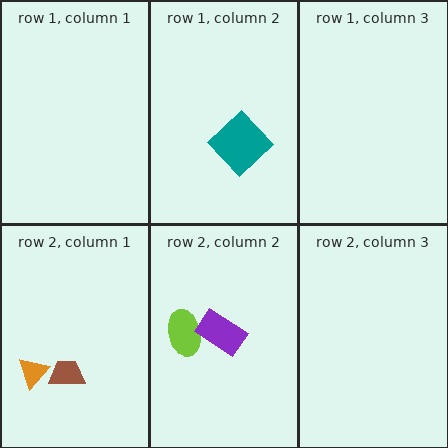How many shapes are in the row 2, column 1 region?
2.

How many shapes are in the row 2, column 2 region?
2.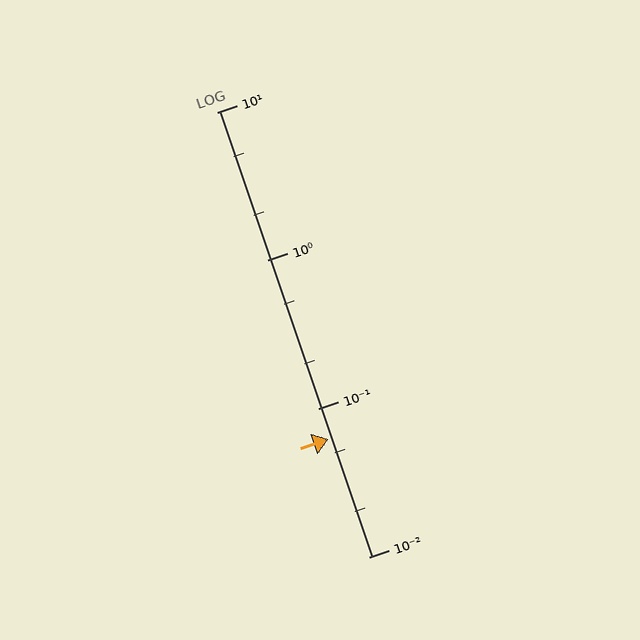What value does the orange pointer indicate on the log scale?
The pointer indicates approximately 0.062.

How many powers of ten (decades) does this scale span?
The scale spans 3 decades, from 0.01 to 10.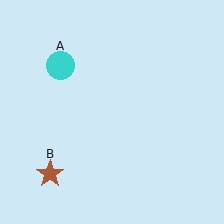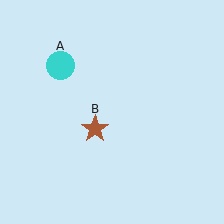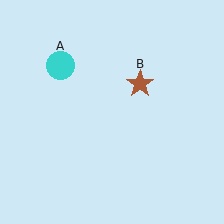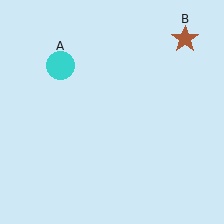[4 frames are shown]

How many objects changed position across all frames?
1 object changed position: brown star (object B).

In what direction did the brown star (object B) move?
The brown star (object B) moved up and to the right.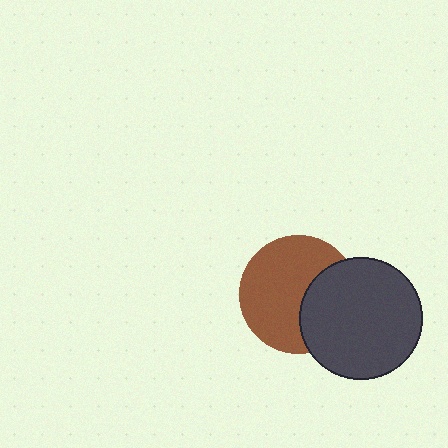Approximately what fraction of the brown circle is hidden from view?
Roughly 35% of the brown circle is hidden behind the dark gray circle.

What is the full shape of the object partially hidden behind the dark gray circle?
The partially hidden object is a brown circle.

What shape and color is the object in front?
The object in front is a dark gray circle.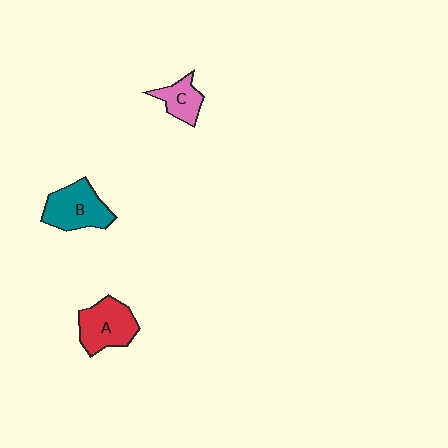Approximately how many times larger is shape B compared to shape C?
Approximately 1.7 times.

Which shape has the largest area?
Shape B (teal).